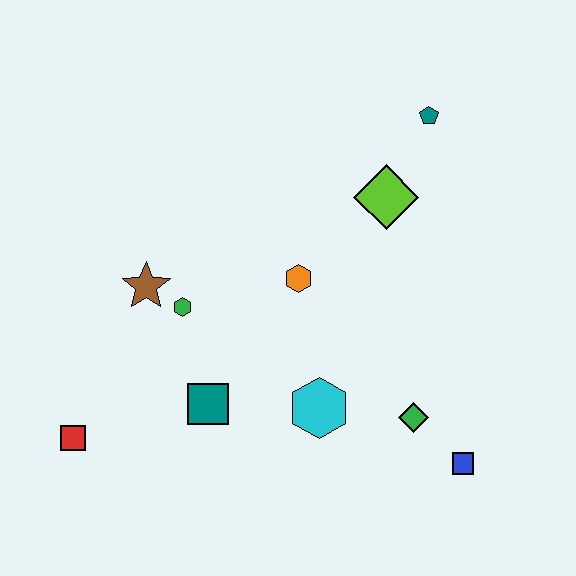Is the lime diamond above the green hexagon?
Yes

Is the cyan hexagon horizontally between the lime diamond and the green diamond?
No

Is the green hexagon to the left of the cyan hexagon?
Yes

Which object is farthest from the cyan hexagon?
The teal pentagon is farthest from the cyan hexagon.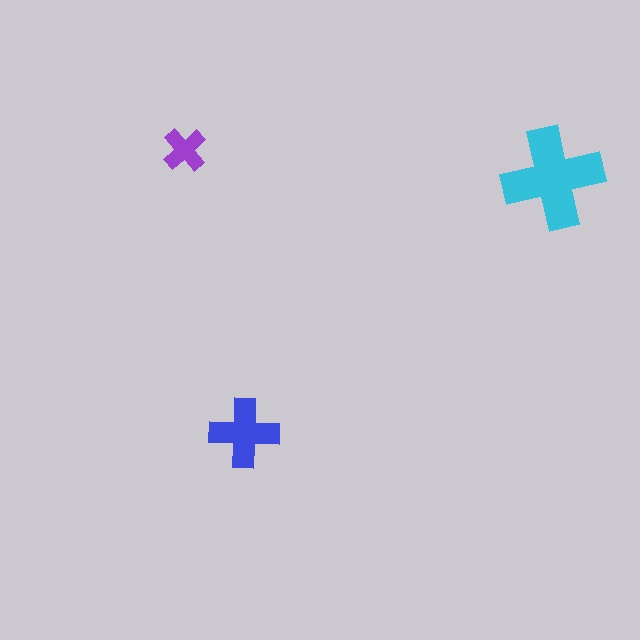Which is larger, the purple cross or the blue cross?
The blue one.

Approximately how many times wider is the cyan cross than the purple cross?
About 2.5 times wider.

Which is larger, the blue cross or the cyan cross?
The cyan one.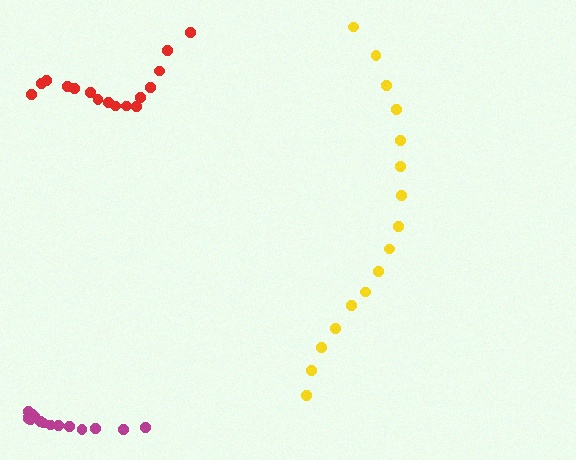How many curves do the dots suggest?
There are 3 distinct paths.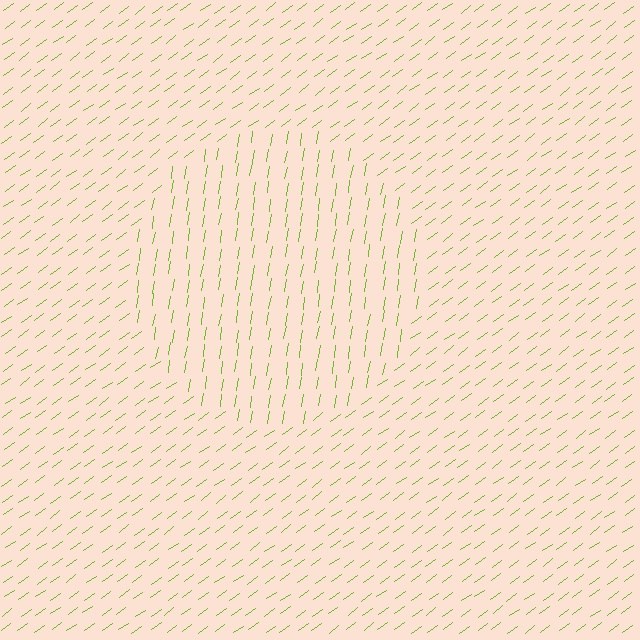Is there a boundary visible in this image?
Yes, there is a texture boundary formed by a change in line orientation.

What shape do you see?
I see a circle.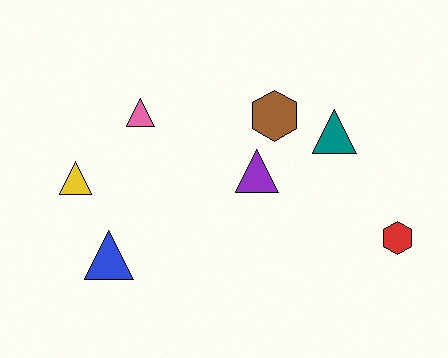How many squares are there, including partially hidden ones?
There are no squares.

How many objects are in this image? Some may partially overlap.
There are 7 objects.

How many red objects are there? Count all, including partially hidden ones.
There is 1 red object.